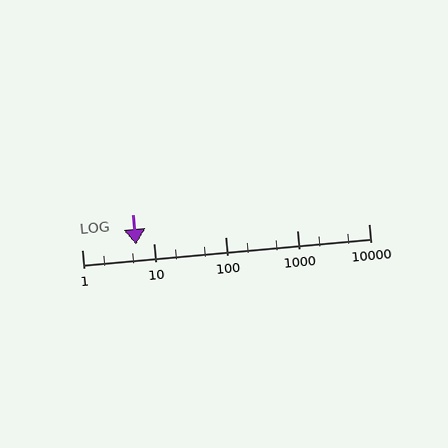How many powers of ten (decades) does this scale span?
The scale spans 4 decades, from 1 to 10000.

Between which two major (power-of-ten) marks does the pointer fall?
The pointer is between 1 and 10.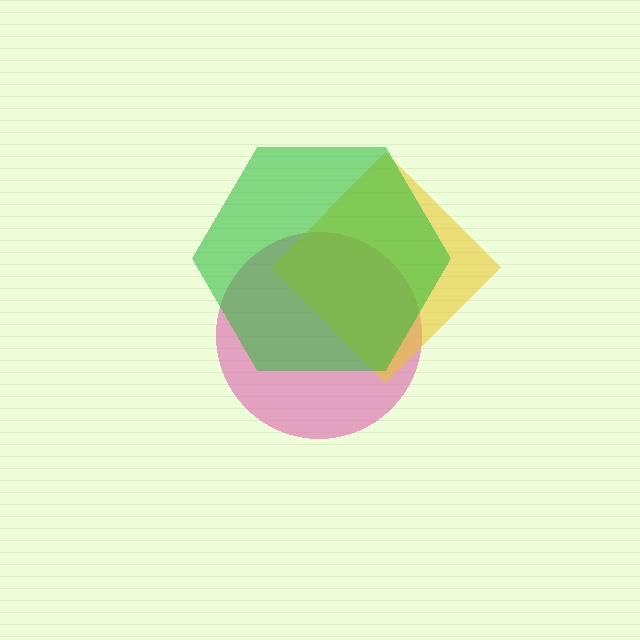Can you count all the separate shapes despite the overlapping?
Yes, there are 3 separate shapes.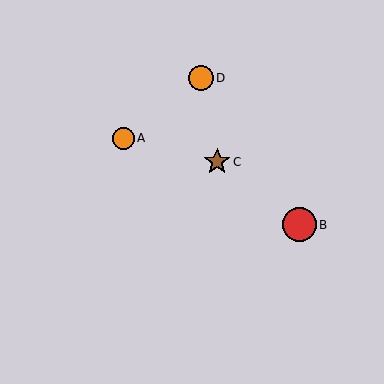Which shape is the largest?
The red circle (labeled B) is the largest.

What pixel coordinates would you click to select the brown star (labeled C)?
Click at (217, 162) to select the brown star C.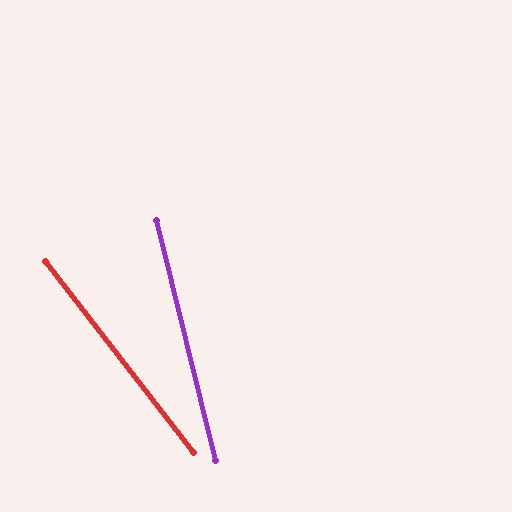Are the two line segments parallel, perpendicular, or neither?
Neither parallel nor perpendicular — they differ by about 24°.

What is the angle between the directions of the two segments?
Approximately 24 degrees.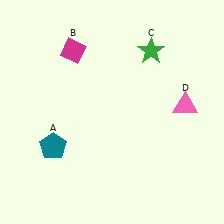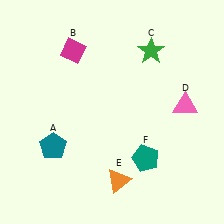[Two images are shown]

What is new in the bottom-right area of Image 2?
An orange triangle (E) was added in the bottom-right area of Image 2.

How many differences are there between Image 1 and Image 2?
There are 2 differences between the two images.